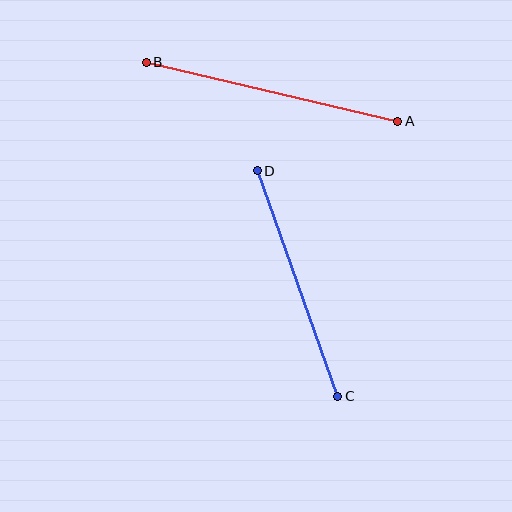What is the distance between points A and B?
The distance is approximately 258 pixels.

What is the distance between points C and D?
The distance is approximately 240 pixels.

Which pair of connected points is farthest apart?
Points A and B are farthest apart.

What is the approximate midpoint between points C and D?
The midpoint is at approximately (298, 283) pixels.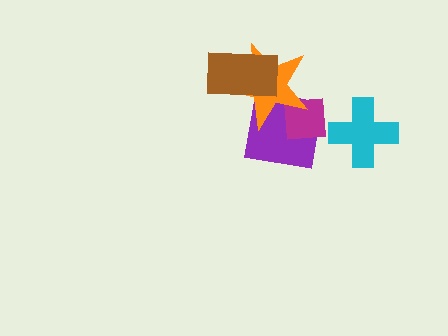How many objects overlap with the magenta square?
2 objects overlap with the magenta square.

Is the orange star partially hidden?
Yes, it is partially covered by another shape.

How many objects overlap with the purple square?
2 objects overlap with the purple square.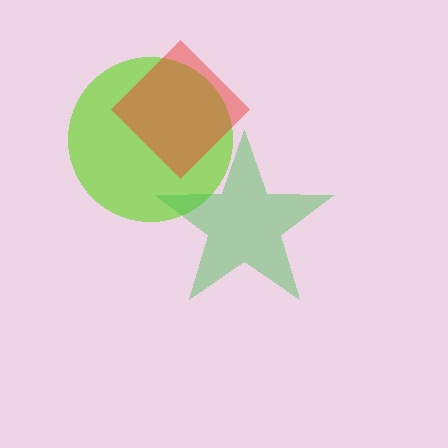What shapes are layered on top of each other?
The layered shapes are: a lime circle, a green star, a red diamond.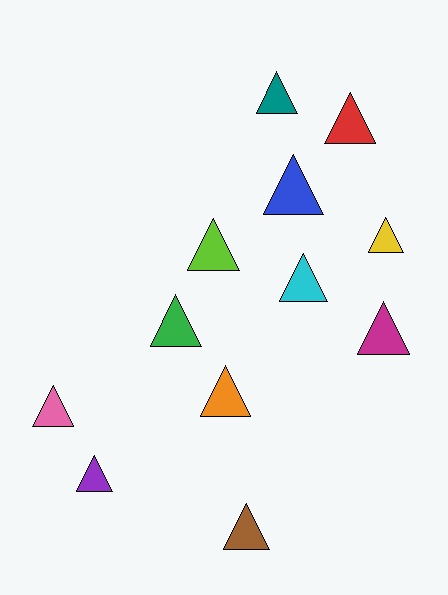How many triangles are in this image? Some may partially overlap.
There are 12 triangles.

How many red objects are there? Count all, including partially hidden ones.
There is 1 red object.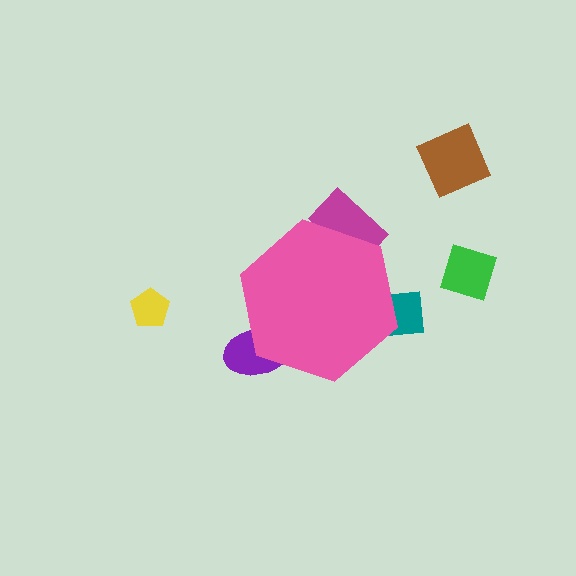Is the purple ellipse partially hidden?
Yes, the purple ellipse is partially hidden behind the pink hexagon.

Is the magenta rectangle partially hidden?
Yes, the magenta rectangle is partially hidden behind the pink hexagon.